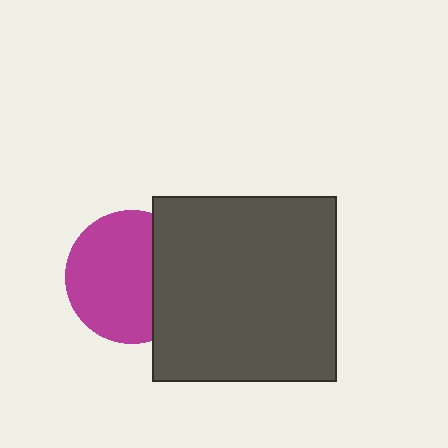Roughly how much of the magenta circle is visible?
Most of it is visible (roughly 68%).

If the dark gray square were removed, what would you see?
You would see the complete magenta circle.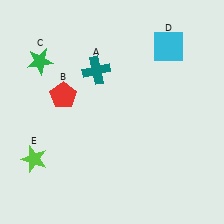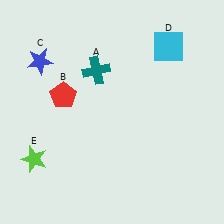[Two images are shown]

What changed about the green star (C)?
In Image 1, C is green. In Image 2, it changed to blue.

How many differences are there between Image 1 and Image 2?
There is 1 difference between the two images.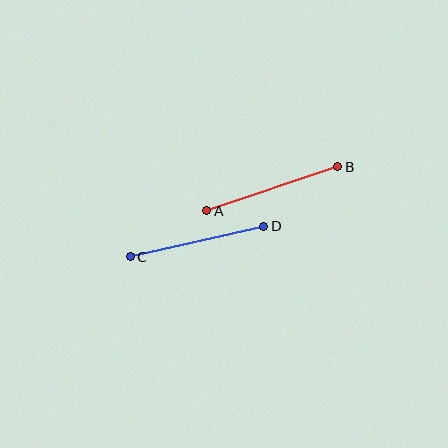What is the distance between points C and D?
The distance is approximately 137 pixels.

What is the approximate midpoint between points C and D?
The midpoint is at approximately (197, 242) pixels.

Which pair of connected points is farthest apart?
Points A and B are farthest apart.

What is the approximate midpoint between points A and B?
The midpoint is at approximately (272, 189) pixels.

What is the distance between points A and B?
The distance is approximately 138 pixels.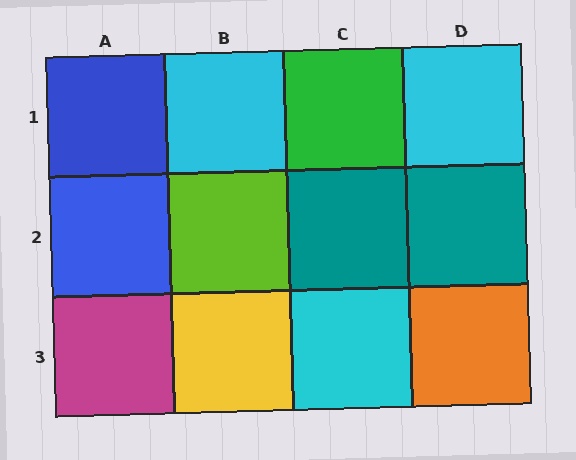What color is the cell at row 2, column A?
Blue.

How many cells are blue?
2 cells are blue.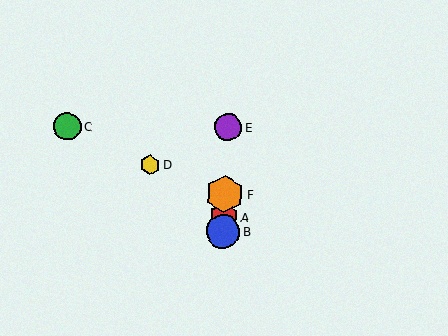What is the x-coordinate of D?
Object D is at x≈150.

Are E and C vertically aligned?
No, E is at x≈228 and C is at x≈67.